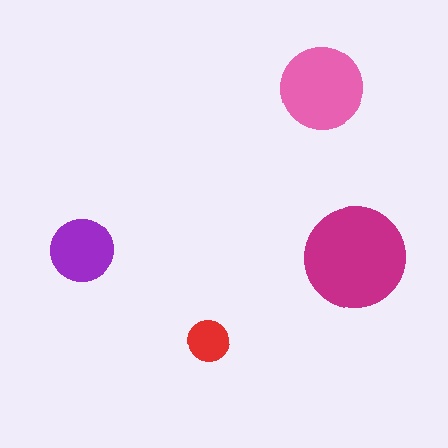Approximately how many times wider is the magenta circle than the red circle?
About 2.5 times wider.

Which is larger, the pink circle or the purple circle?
The pink one.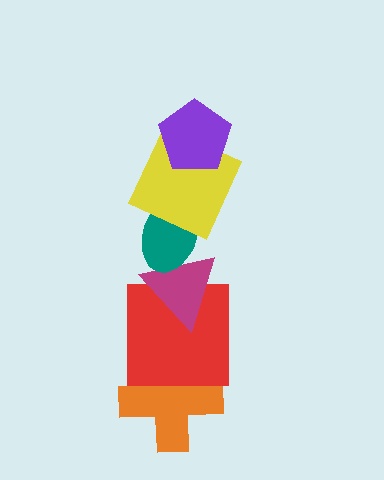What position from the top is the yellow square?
The yellow square is 2nd from the top.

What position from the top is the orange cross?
The orange cross is 6th from the top.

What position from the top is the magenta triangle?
The magenta triangle is 4th from the top.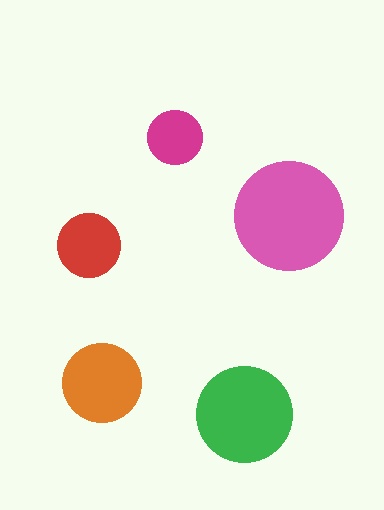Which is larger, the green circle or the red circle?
The green one.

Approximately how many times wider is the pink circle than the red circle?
About 1.5 times wider.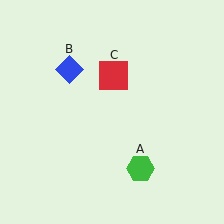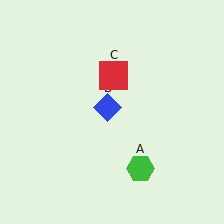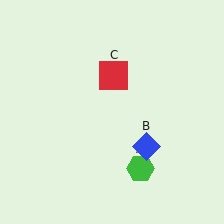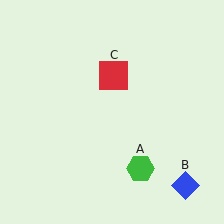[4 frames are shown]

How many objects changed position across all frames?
1 object changed position: blue diamond (object B).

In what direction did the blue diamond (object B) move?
The blue diamond (object B) moved down and to the right.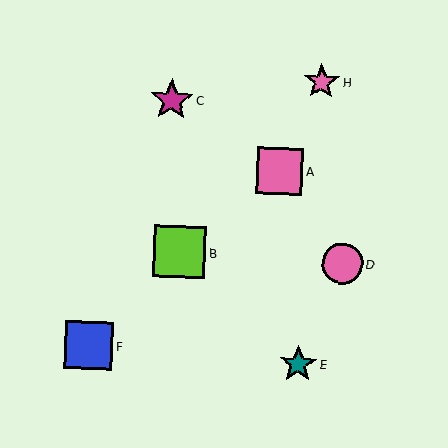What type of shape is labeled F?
Shape F is a blue square.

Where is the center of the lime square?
The center of the lime square is at (180, 252).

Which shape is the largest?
The lime square (labeled B) is the largest.